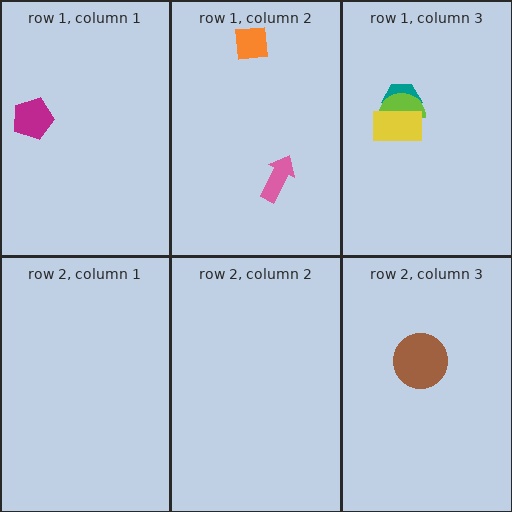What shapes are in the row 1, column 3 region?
The teal hexagon, the lime semicircle, the yellow rectangle.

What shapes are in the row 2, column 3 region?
The brown circle.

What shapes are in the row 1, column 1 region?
The magenta pentagon.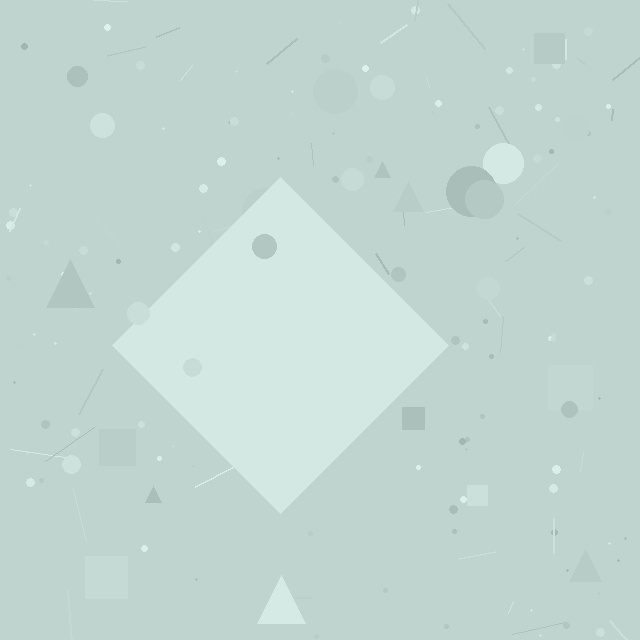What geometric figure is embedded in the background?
A diamond is embedded in the background.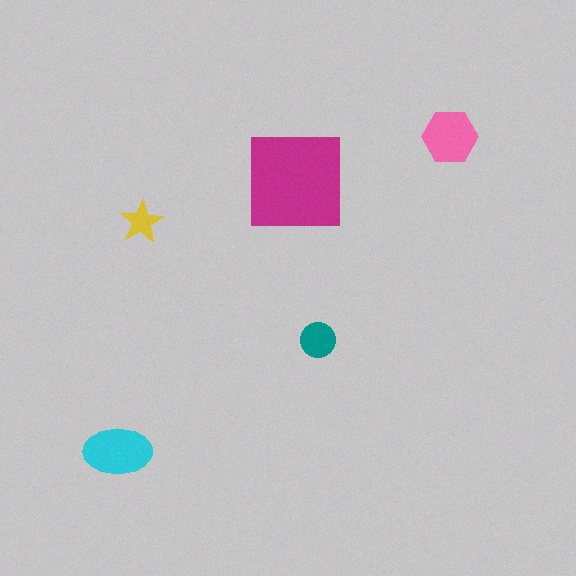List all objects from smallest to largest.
The yellow star, the teal circle, the pink hexagon, the cyan ellipse, the magenta square.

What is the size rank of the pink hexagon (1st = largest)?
3rd.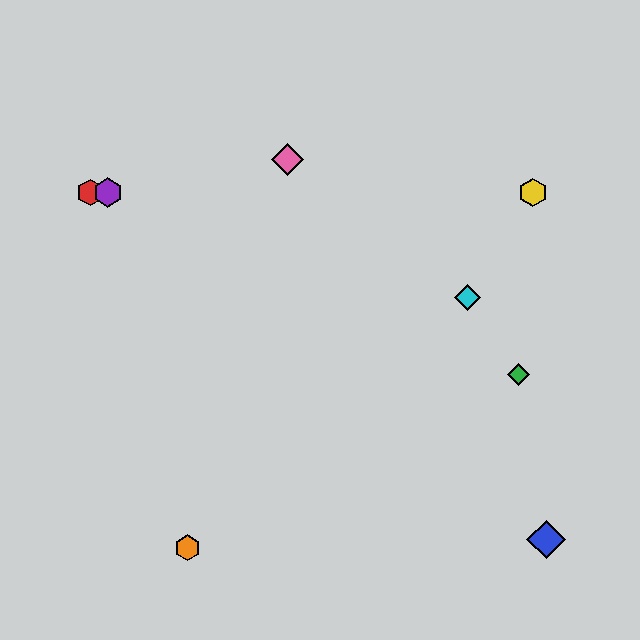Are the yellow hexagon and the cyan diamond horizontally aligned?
No, the yellow hexagon is at y≈192 and the cyan diamond is at y≈298.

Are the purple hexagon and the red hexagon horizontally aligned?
Yes, both are at y≈192.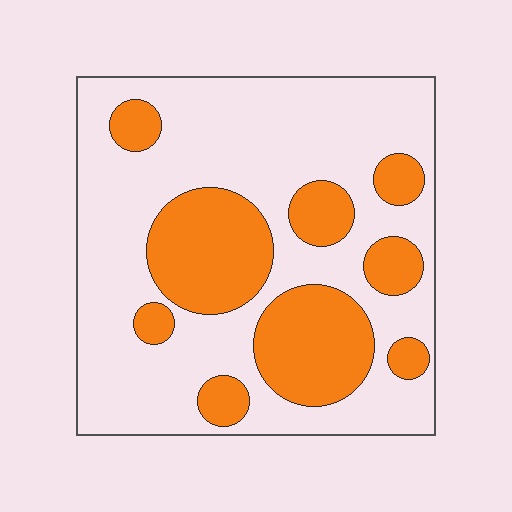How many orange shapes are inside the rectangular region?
9.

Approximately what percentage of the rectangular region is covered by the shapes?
Approximately 30%.